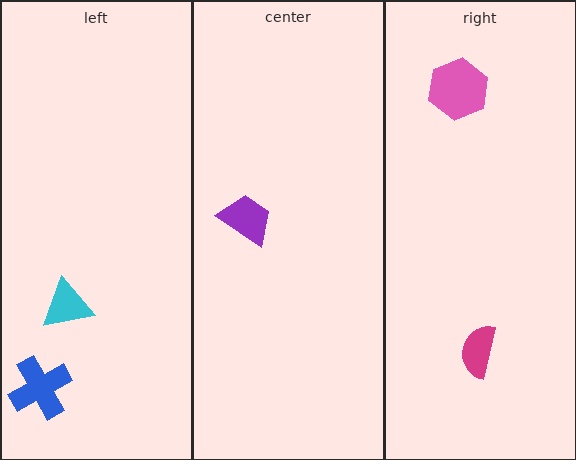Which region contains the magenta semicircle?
The right region.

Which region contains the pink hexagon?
The right region.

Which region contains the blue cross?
The left region.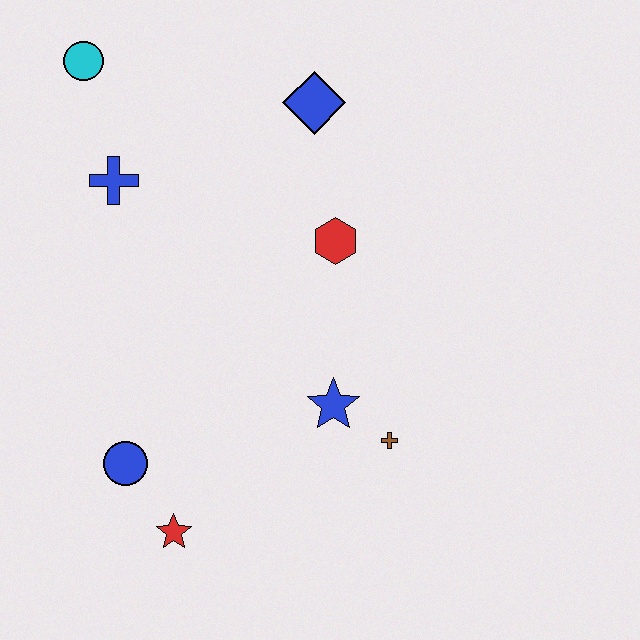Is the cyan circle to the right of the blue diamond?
No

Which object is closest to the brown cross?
The blue star is closest to the brown cross.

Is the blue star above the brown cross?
Yes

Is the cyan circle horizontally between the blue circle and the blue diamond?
No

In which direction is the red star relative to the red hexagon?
The red star is below the red hexagon.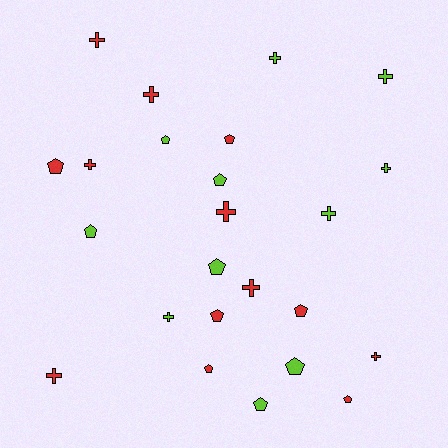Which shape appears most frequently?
Cross, with 12 objects.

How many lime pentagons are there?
There are 6 lime pentagons.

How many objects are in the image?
There are 24 objects.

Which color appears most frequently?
Red, with 13 objects.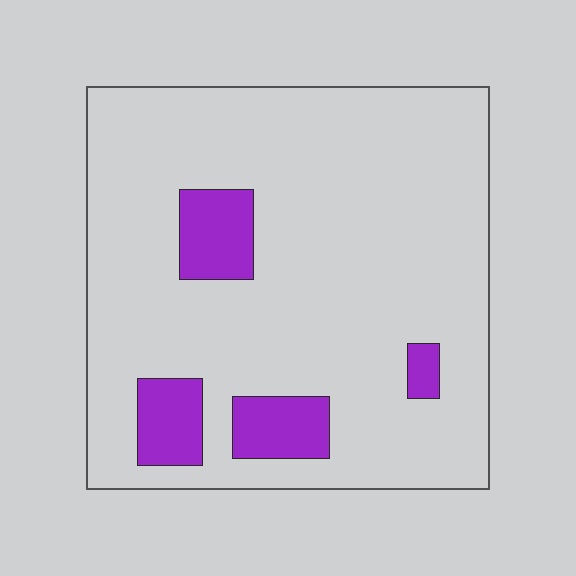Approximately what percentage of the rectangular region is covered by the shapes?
Approximately 15%.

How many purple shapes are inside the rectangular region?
4.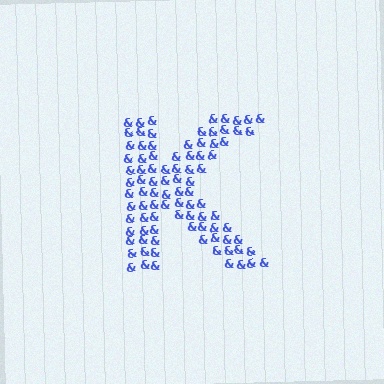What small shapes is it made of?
It is made of small ampersands.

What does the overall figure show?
The overall figure shows the letter K.